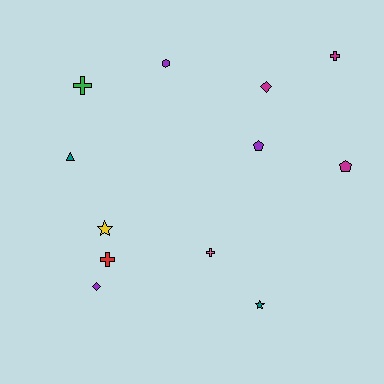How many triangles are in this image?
There is 1 triangle.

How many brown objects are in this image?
There are no brown objects.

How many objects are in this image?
There are 12 objects.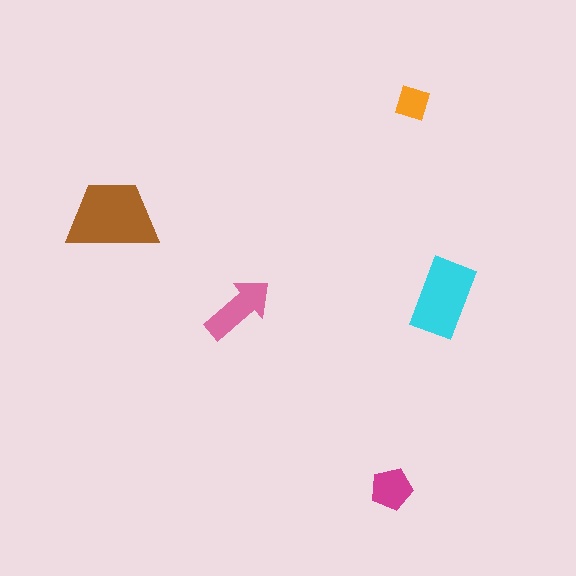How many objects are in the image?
There are 5 objects in the image.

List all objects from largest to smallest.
The brown trapezoid, the cyan rectangle, the pink arrow, the magenta pentagon, the orange square.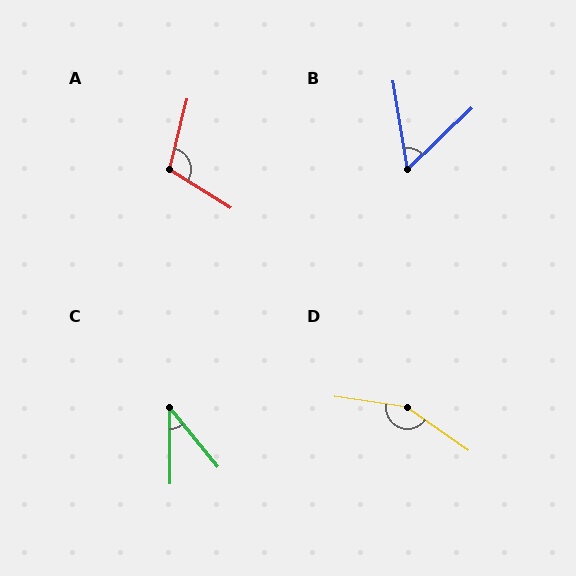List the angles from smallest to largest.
C (38°), B (55°), A (108°), D (153°).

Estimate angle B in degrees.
Approximately 55 degrees.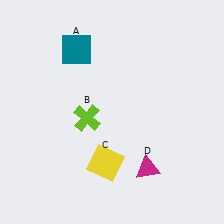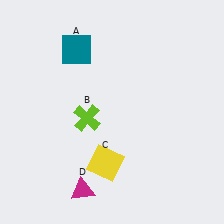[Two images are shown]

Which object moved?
The magenta triangle (D) moved left.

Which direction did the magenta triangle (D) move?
The magenta triangle (D) moved left.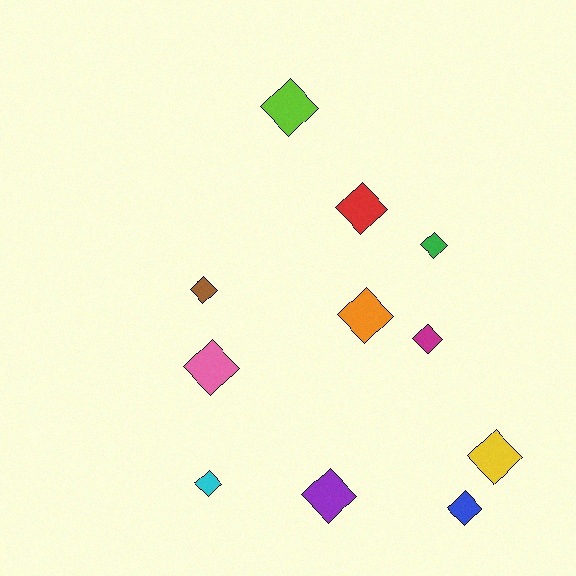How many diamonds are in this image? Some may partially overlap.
There are 11 diamonds.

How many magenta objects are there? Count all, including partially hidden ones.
There is 1 magenta object.